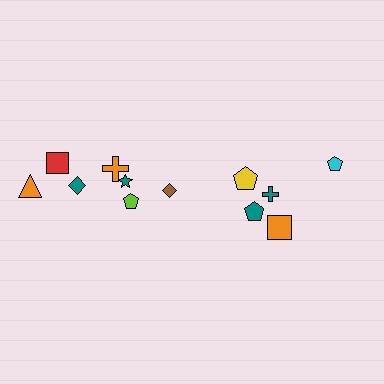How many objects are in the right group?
There are 5 objects.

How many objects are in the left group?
There are 7 objects.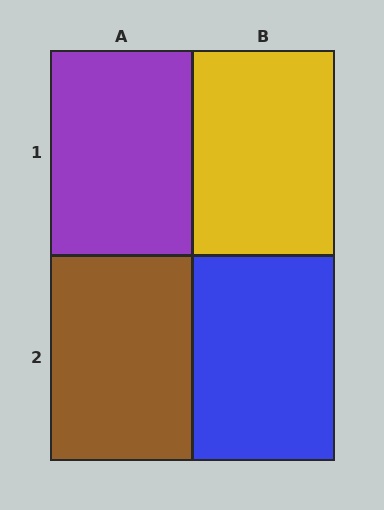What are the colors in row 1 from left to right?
Purple, yellow.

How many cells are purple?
1 cell is purple.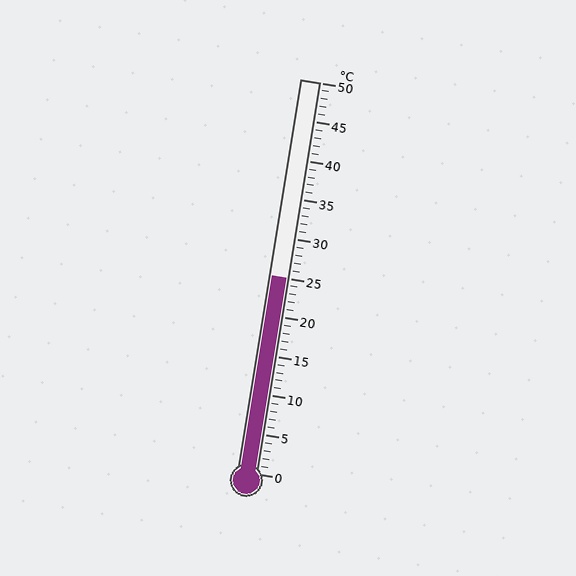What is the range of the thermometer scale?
The thermometer scale ranges from 0°C to 50°C.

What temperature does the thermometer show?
The thermometer shows approximately 25°C.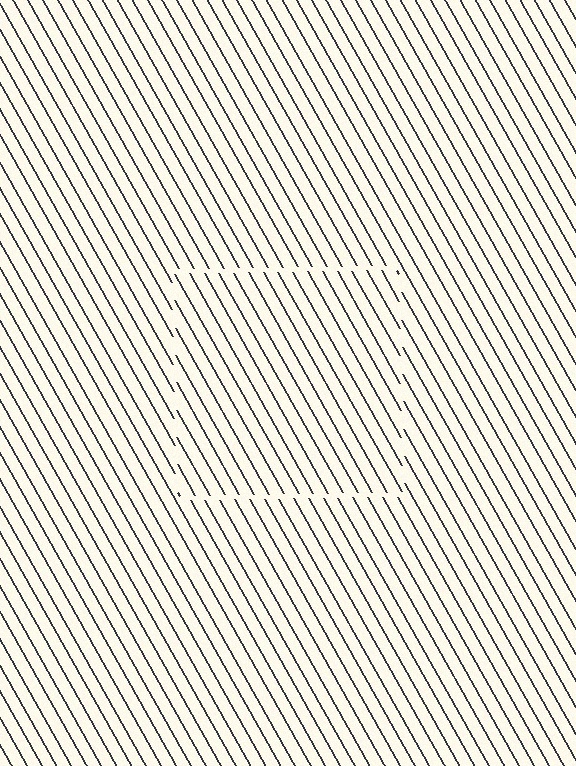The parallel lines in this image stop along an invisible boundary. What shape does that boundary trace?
An illusory square. The interior of the shape contains the same grating, shifted by half a period — the contour is defined by the phase discontinuity where line-ends from the inner and outer gratings abut.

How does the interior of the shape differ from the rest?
The interior of the shape contains the same grating, shifted by half a period — the contour is defined by the phase discontinuity where line-ends from the inner and outer gratings abut.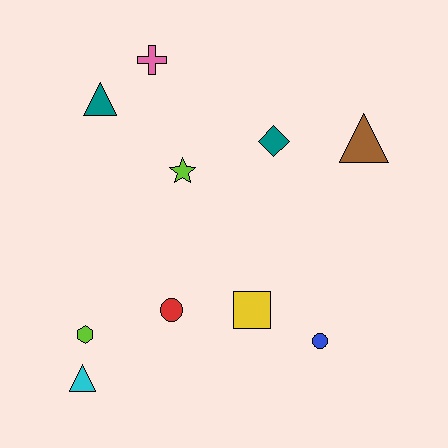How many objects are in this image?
There are 10 objects.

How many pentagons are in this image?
There are no pentagons.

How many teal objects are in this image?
There are 2 teal objects.